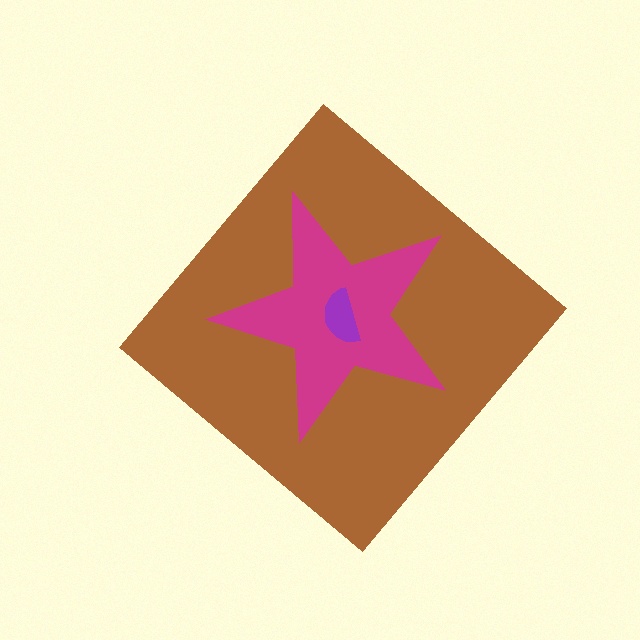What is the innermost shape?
The purple semicircle.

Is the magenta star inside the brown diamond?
Yes.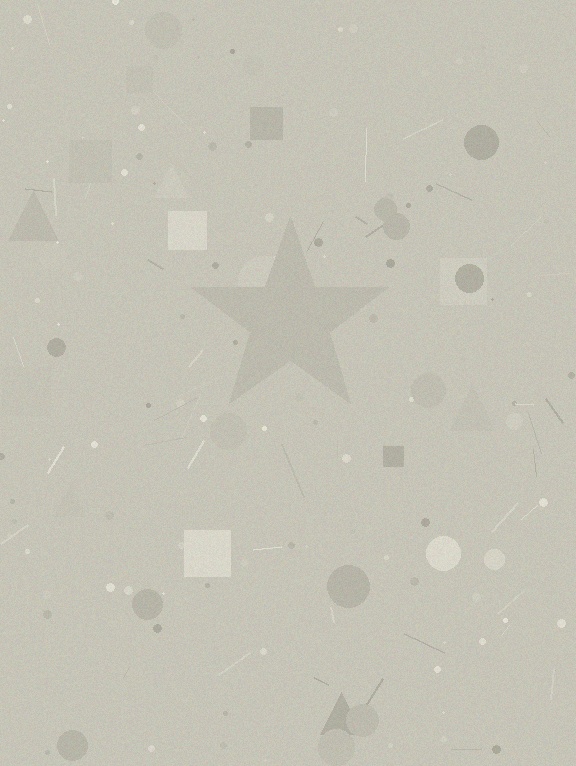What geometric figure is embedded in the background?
A star is embedded in the background.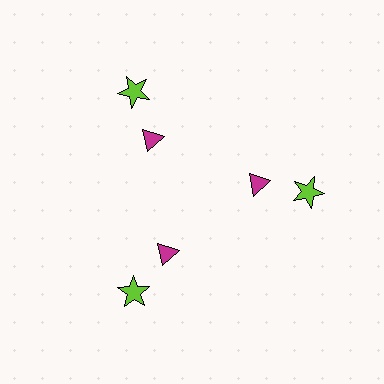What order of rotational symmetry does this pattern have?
This pattern has 3-fold rotational symmetry.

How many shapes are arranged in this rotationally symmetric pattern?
There are 6 shapes, arranged in 3 groups of 2.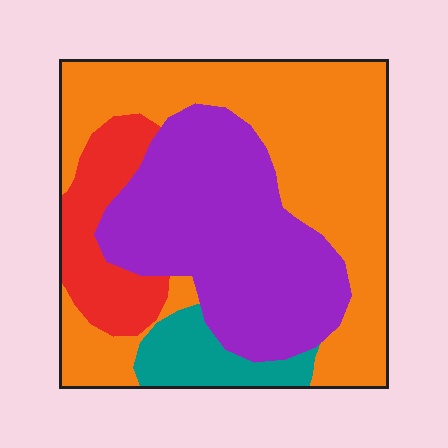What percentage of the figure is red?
Red covers roughly 10% of the figure.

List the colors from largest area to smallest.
From largest to smallest: orange, purple, red, teal.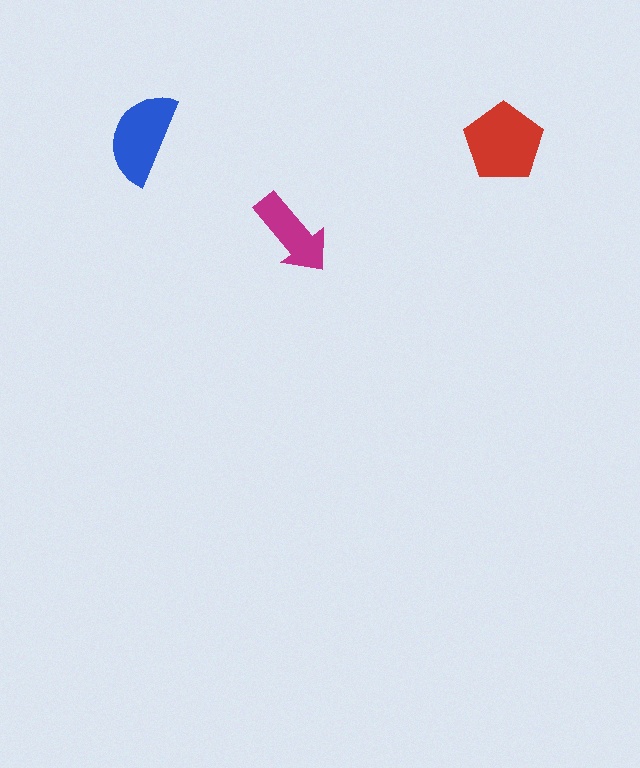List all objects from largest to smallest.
The red pentagon, the blue semicircle, the magenta arrow.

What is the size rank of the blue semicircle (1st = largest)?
2nd.